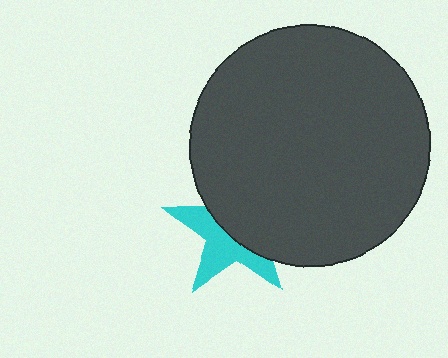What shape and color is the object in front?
The object in front is a dark gray circle.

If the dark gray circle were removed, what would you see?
You would see the complete cyan star.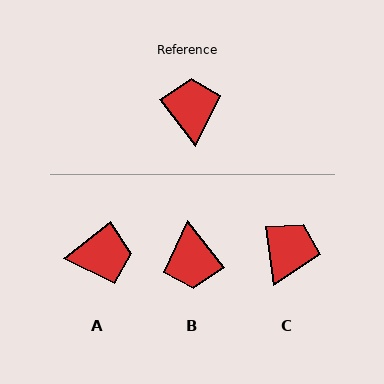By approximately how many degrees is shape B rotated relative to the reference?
Approximately 179 degrees clockwise.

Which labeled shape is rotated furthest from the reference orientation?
B, about 179 degrees away.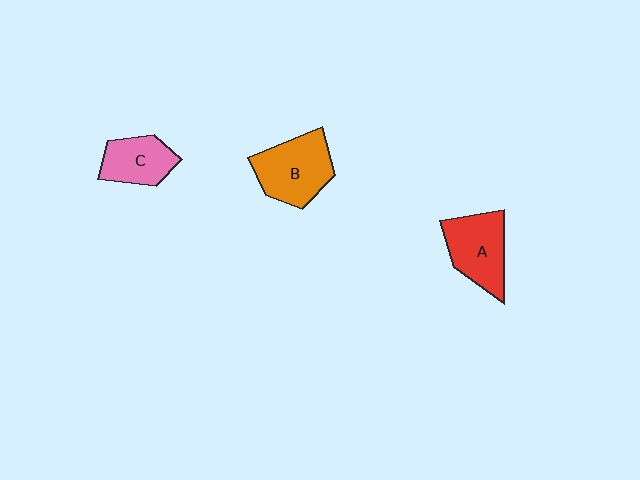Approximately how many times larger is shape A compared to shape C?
Approximately 1.3 times.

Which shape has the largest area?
Shape B (orange).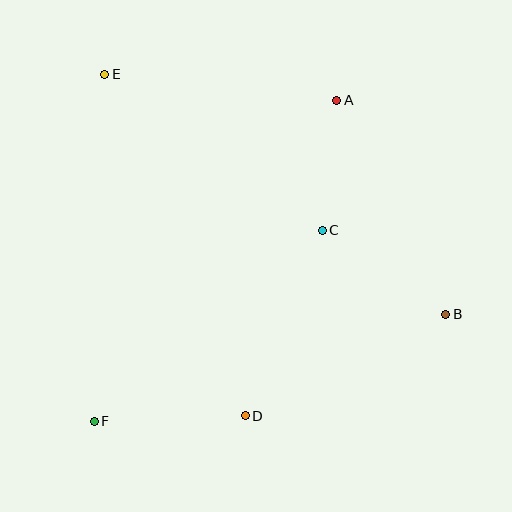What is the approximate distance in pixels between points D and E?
The distance between D and E is approximately 369 pixels.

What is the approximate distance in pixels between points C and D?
The distance between C and D is approximately 201 pixels.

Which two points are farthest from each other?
Points B and E are farthest from each other.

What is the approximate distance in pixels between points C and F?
The distance between C and F is approximately 297 pixels.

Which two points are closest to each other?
Points A and C are closest to each other.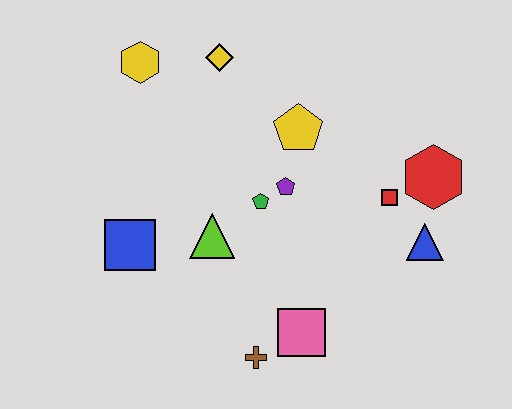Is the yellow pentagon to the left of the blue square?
No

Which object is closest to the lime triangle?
The green pentagon is closest to the lime triangle.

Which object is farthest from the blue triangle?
The yellow hexagon is farthest from the blue triangle.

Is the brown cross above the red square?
No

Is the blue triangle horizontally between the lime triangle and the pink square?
No